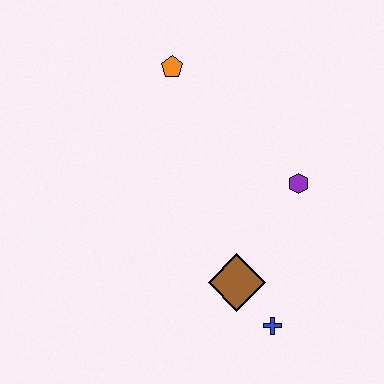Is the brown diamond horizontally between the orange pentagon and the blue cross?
Yes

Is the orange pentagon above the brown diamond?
Yes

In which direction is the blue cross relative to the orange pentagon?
The blue cross is below the orange pentagon.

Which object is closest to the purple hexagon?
The brown diamond is closest to the purple hexagon.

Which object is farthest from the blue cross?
The orange pentagon is farthest from the blue cross.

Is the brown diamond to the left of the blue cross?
Yes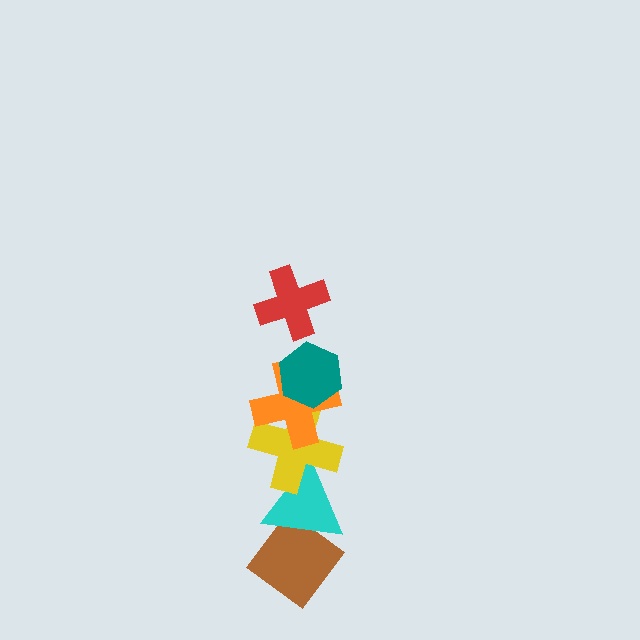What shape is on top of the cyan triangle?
The yellow cross is on top of the cyan triangle.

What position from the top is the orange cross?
The orange cross is 3rd from the top.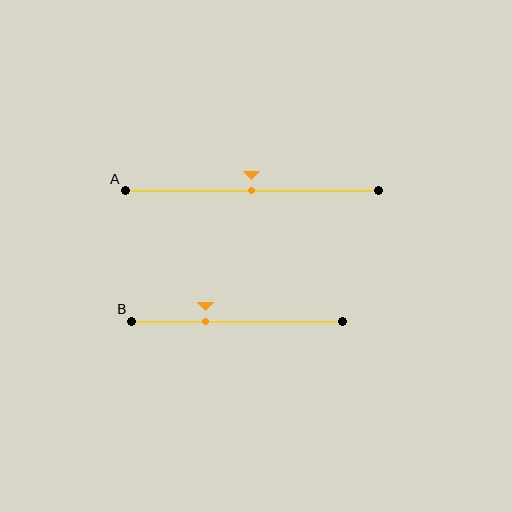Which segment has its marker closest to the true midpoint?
Segment A has its marker closest to the true midpoint.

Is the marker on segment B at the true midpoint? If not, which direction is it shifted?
No, the marker on segment B is shifted to the left by about 15% of the segment length.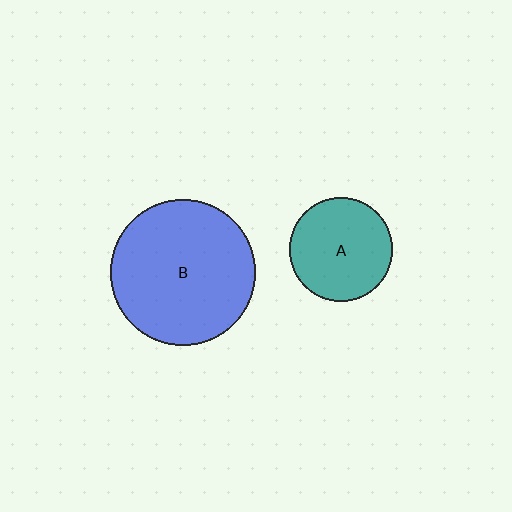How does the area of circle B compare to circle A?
Approximately 2.0 times.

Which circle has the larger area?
Circle B (blue).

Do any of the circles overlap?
No, none of the circles overlap.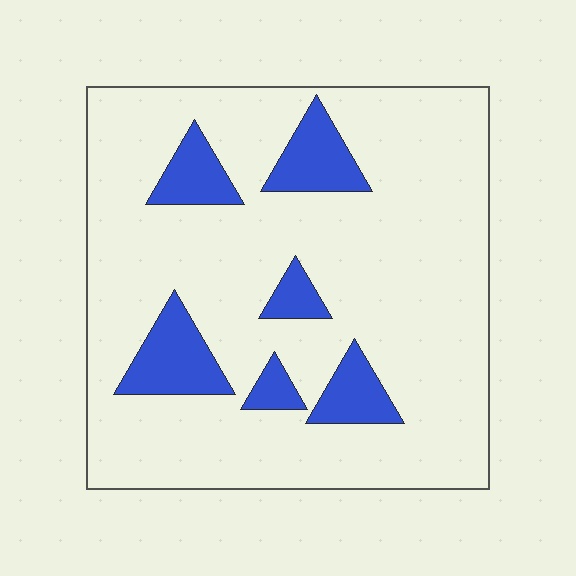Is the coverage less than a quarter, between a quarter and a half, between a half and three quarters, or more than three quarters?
Less than a quarter.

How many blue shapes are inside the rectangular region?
6.